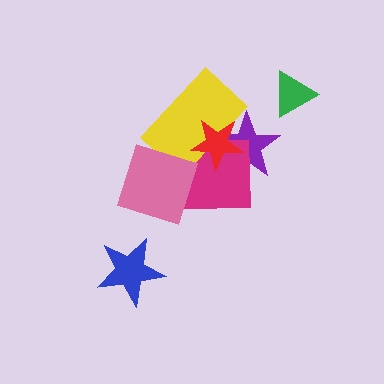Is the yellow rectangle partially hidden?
Yes, it is partially covered by another shape.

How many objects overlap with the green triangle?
0 objects overlap with the green triangle.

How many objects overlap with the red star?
3 objects overlap with the red star.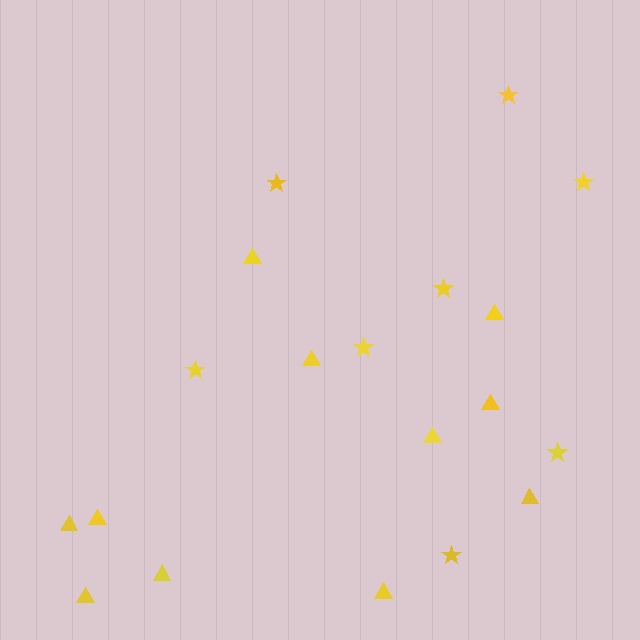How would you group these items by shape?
There are 2 groups: one group of stars (8) and one group of triangles (11).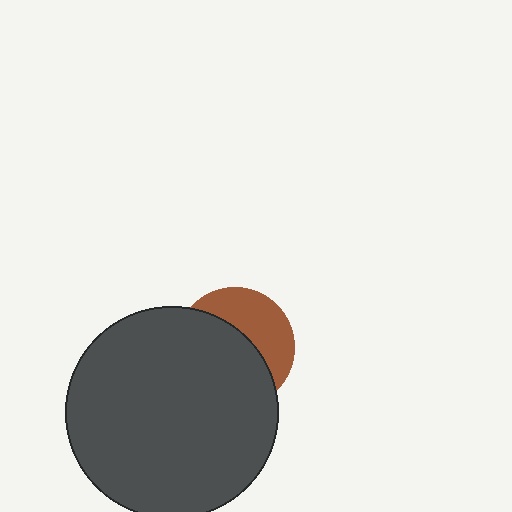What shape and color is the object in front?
The object in front is a dark gray circle.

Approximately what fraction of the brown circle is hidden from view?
Roughly 61% of the brown circle is hidden behind the dark gray circle.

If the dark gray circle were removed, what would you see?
You would see the complete brown circle.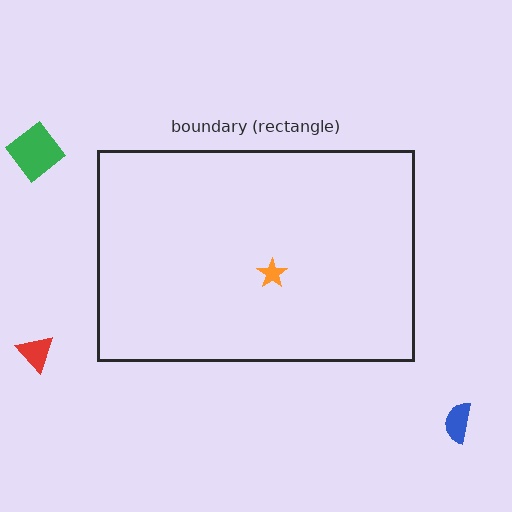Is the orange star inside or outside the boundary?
Inside.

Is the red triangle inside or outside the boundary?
Outside.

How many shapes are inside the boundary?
1 inside, 3 outside.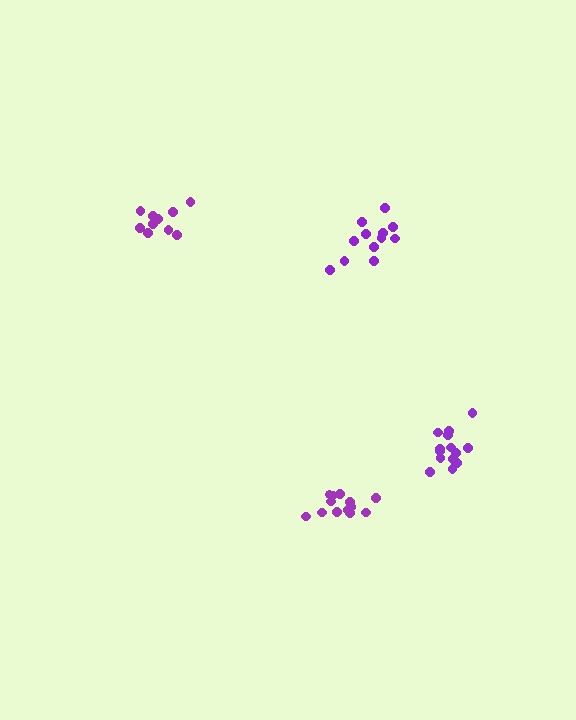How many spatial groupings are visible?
There are 4 spatial groupings.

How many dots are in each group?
Group 1: 14 dots, Group 2: 13 dots, Group 3: 13 dots, Group 4: 11 dots (51 total).